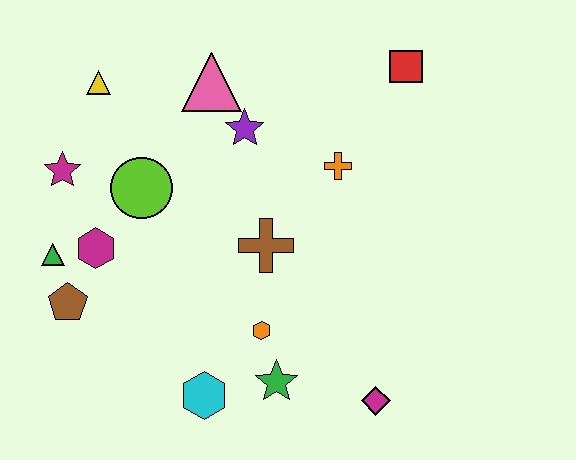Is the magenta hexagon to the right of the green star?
No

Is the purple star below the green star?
No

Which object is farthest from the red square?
The brown pentagon is farthest from the red square.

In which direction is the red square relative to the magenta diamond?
The red square is above the magenta diamond.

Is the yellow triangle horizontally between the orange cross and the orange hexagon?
No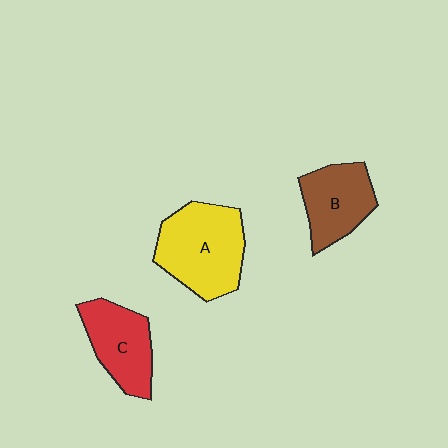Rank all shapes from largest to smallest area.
From largest to smallest: A (yellow), C (red), B (brown).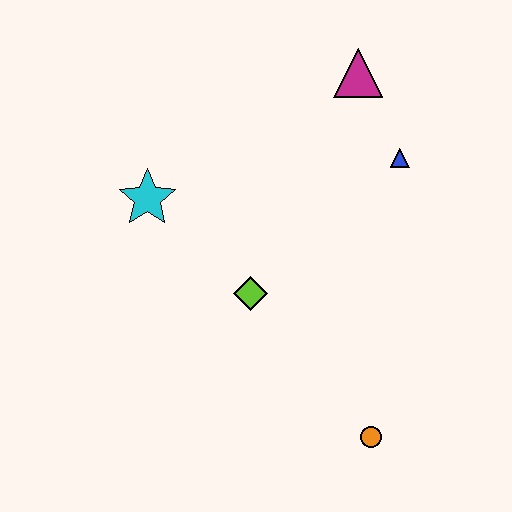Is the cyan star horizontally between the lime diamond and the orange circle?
No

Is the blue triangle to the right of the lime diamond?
Yes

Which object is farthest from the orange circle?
The magenta triangle is farthest from the orange circle.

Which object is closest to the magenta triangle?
The blue triangle is closest to the magenta triangle.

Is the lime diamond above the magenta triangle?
No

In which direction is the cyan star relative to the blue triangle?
The cyan star is to the left of the blue triangle.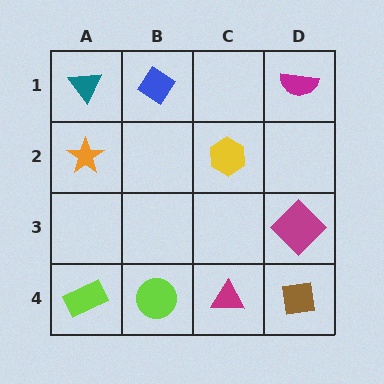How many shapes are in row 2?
2 shapes.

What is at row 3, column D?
A magenta diamond.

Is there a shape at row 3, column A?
No, that cell is empty.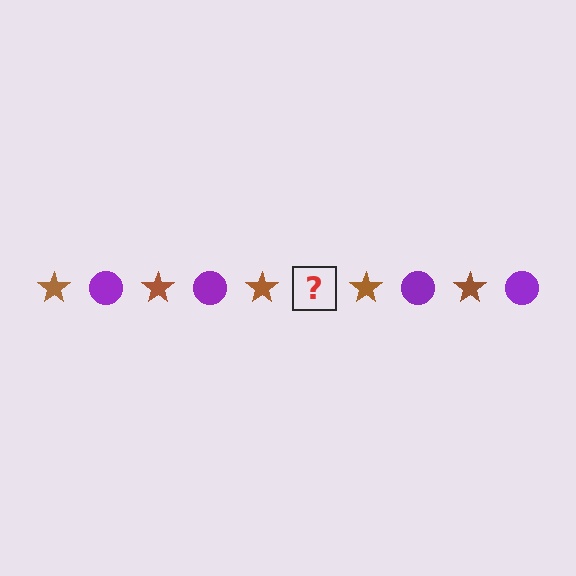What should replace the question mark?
The question mark should be replaced with a purple circle.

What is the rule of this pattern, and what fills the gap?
The rule is that the pattern alternates between brown star and purple circle. The gap should be filled with a purple circle.